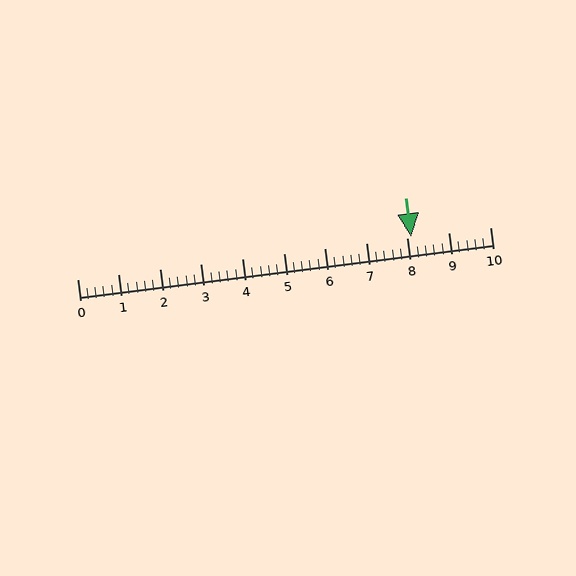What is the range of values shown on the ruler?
The ruler shows values from 0 to 10.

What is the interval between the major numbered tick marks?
The major tick marks are spaced 1 units apart.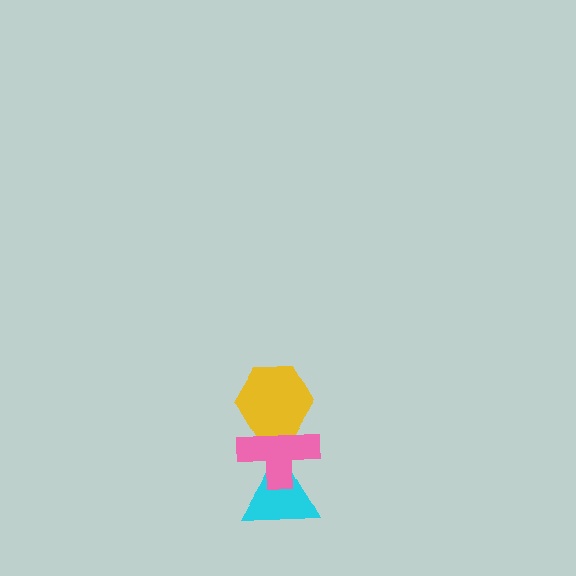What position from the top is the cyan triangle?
The cyan triangle is 3rd from the top.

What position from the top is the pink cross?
The pink cross is 2nd from the top.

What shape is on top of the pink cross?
The yellow hexagon is on top of the pink cross.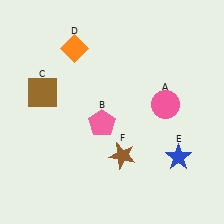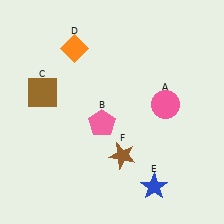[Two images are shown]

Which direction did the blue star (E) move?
The blue star (E) moved down.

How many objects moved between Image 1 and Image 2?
1 object moved between the two images.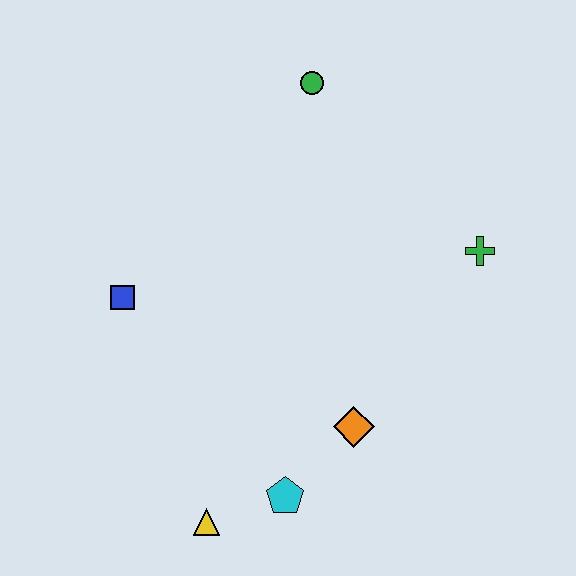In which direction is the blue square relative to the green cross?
The blue square is to the left of the green cross.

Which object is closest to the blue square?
The yellow triangle is closest to the blue square.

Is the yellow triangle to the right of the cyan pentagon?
No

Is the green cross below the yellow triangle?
No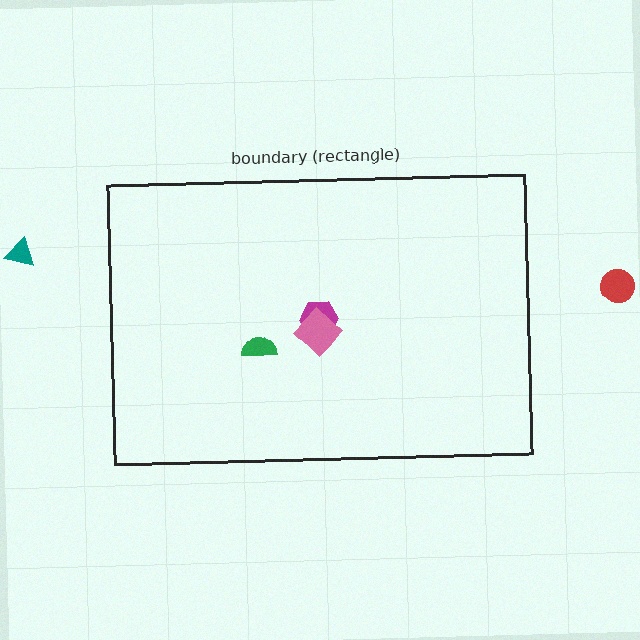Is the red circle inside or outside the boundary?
Outside.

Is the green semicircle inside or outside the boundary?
Inside.